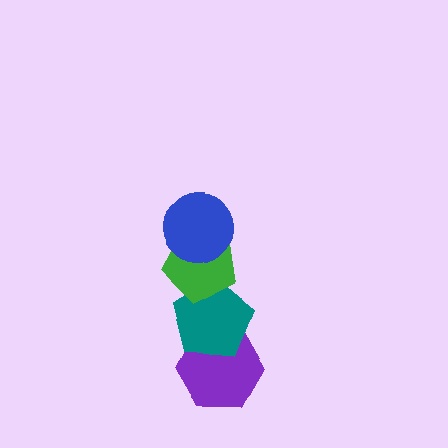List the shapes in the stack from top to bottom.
From top to bottom: the blue circle, the green pentagon, the teal pentagon, the purple hexagon.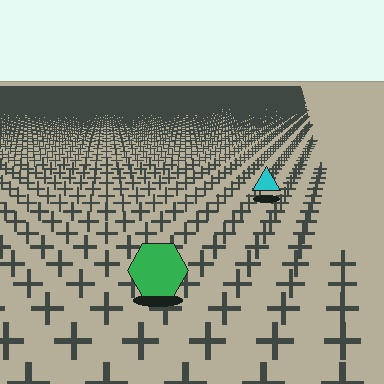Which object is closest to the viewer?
The green hexagon is closest. The texture marks near it are larger and more spread out.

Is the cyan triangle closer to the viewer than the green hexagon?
No. The green hexagon is closer — you can tell from the texture gradient: the ground texture is coarser near it.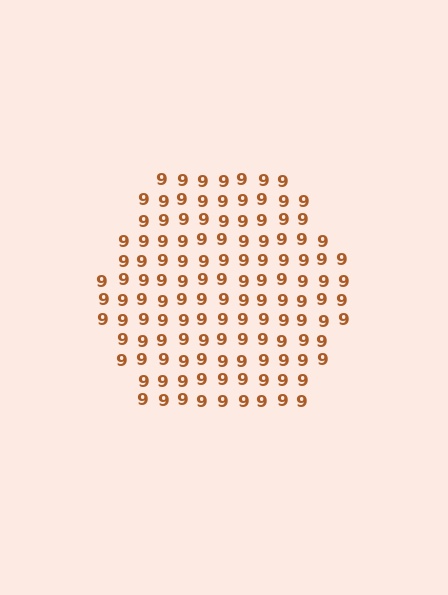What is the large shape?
The large shape is a hexagon.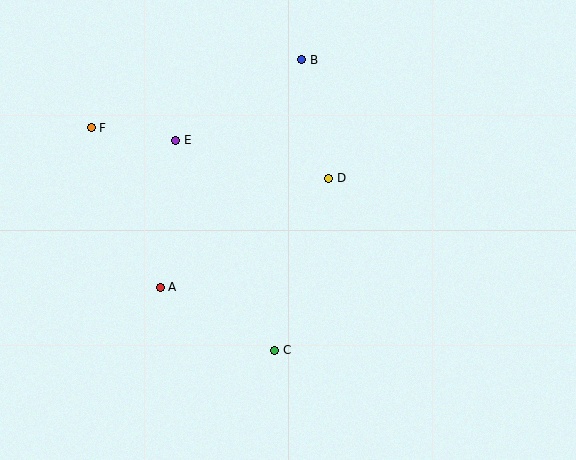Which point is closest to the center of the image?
Point D at (329, 178) is closest to the center.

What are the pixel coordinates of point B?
Point B is at (302, 60).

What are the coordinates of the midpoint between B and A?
The midpoint between B and A is at (231, 174).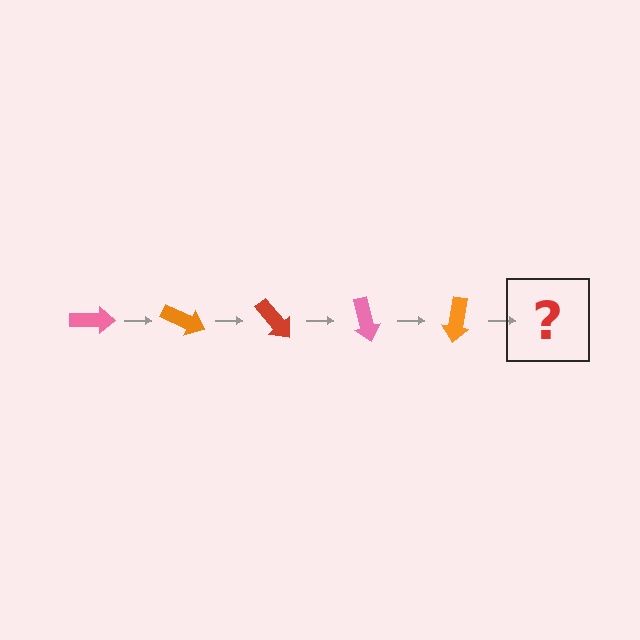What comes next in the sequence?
The next element should be a red arrow, rotated 125 degrees from the start.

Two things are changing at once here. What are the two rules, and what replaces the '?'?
The two rules are that it rotates 25 degrees each step and the color cycles through pink, orange, and red. The '?' should be a red arrow, rotated 125 degrees from the start.